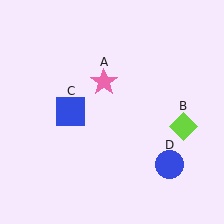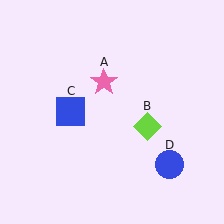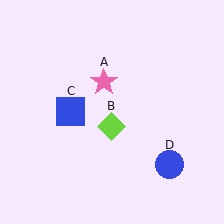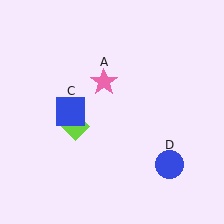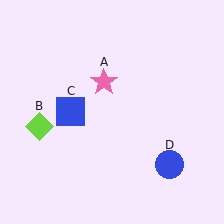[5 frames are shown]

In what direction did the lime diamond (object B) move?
The lime diamond (object B) moved left.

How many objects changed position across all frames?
1 object changed position: lime diamond (object B).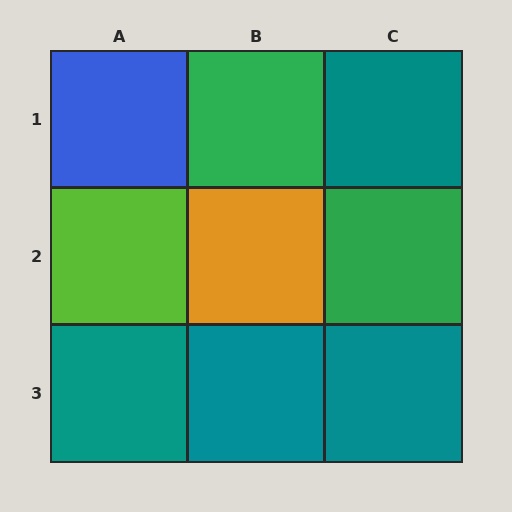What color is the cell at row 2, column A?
Lime.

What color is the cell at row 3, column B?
Teal.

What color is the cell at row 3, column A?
Teal.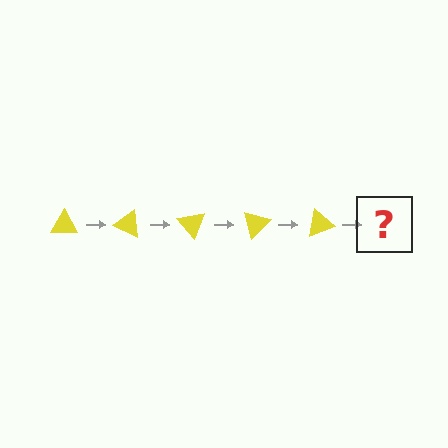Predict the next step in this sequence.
The next step is a yellow triangle rotated 125 degrees.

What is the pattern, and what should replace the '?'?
The pattern is that the triangle rotates 25 degrees each step. The '?' should be a yellow triangle rotated 125 degrees.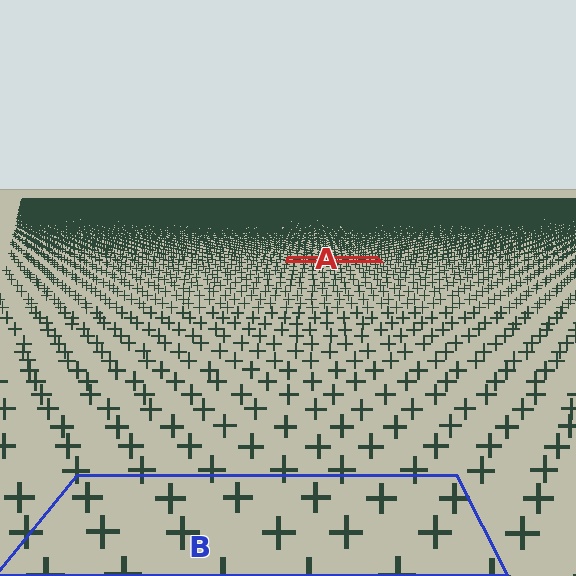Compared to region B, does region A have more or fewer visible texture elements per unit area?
Region A has more texture elements per unit area — they are packed more densely because it is farther away.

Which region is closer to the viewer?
Region B is closer. The texture elements there are larger and more spread out.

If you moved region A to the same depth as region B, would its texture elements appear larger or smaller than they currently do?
They would appear larger. At a closer depth, the same texture elements are projected at a bigger on-screen size.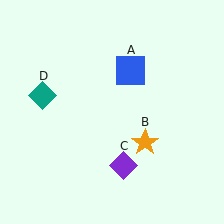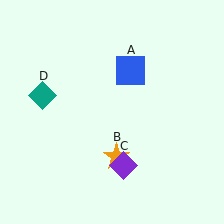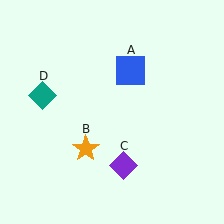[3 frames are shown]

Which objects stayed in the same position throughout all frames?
Blue square (object A) and purple diamond (object C) and teal diamond (object D) remained stationary.